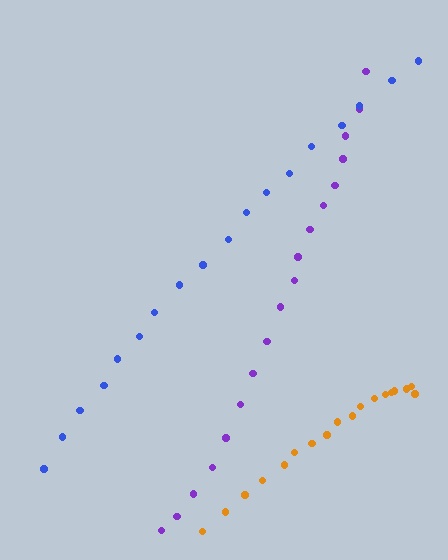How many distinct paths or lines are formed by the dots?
There are 3 distinct paths.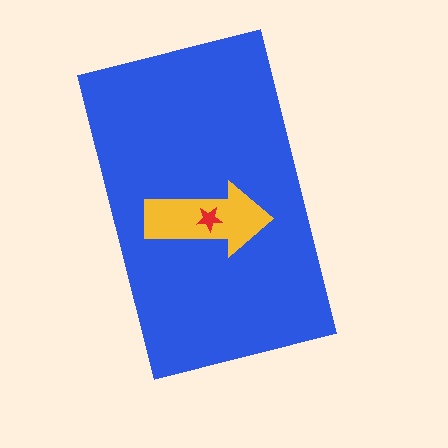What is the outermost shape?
The blue rectangle.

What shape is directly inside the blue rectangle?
The yellow arrow.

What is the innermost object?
The red star.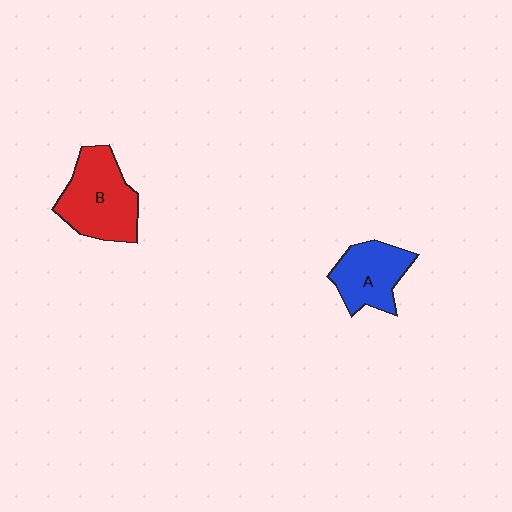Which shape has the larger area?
Shape B (red).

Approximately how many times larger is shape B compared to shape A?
Approximately 1.3 times.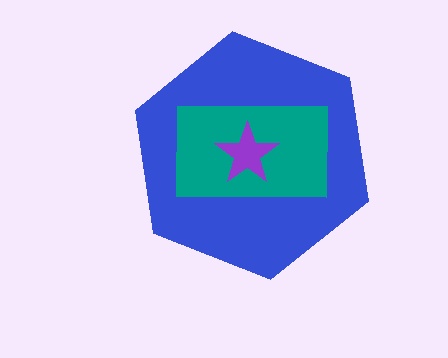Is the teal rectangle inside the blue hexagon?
Yes.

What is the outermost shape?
The blue hexagon.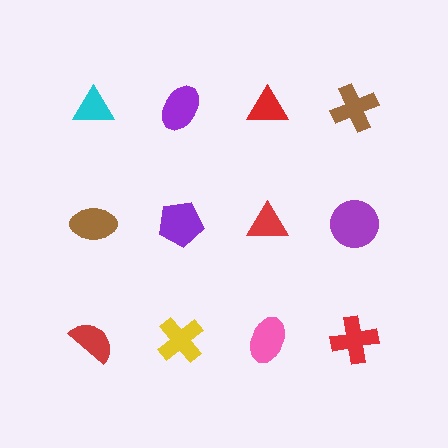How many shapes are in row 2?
4 shapes.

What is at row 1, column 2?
A purple ellipse.